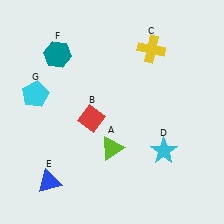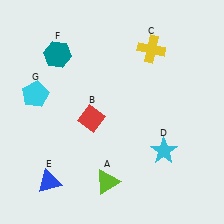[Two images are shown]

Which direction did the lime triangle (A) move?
The lime triangle (A) moved down.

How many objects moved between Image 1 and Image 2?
1 object moved between the two images.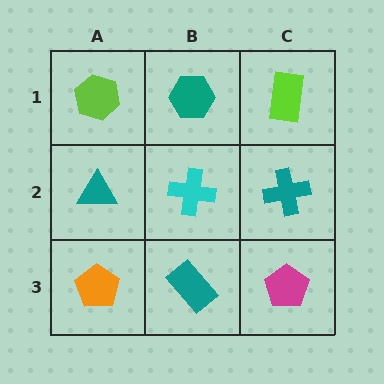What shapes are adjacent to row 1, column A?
A teal triangle (row 2, column A), a teal hexagon (row 1, column B).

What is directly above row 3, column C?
A teal cross.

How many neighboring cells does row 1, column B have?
3.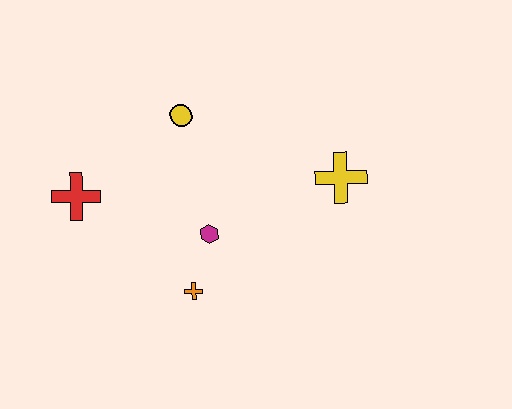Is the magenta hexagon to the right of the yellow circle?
Yes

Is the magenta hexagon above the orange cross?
Yes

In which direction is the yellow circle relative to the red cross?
The yellow circle is to the right of the red cross.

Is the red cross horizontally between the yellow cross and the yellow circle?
No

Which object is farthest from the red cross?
The yellow cross is farthest from the red cross.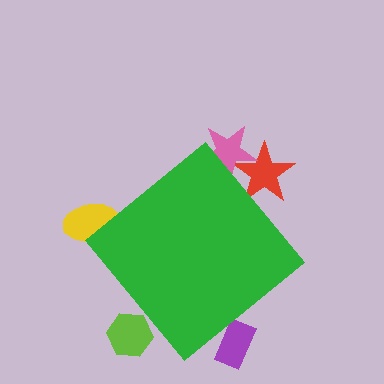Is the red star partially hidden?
Yes, the red star is partially hidden behind the green diamond.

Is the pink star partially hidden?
Yes, the pink star is partially hidden behind the green diamond.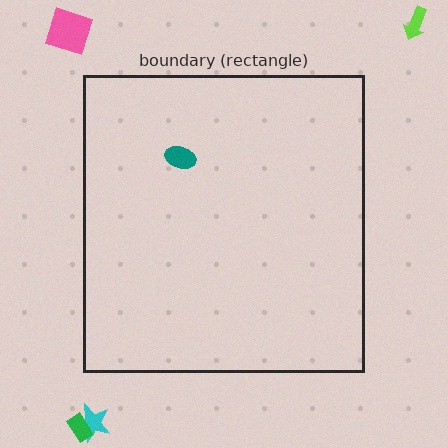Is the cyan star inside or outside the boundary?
Outside.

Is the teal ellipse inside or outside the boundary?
Inside.